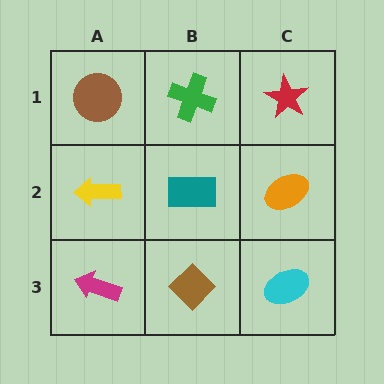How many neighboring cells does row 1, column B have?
3.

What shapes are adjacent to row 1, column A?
A yellow arrow (row 2, column A), a green cross (row 1, column B).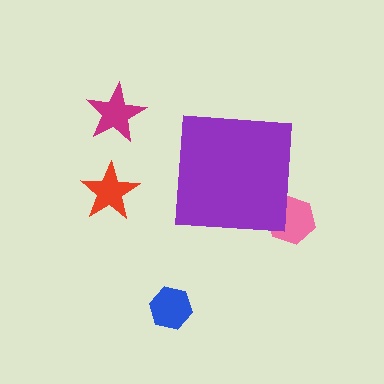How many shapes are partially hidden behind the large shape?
1 shape is partially hidden.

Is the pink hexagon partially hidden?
Yes, the pink hexagon is partially hidden behind the purple square.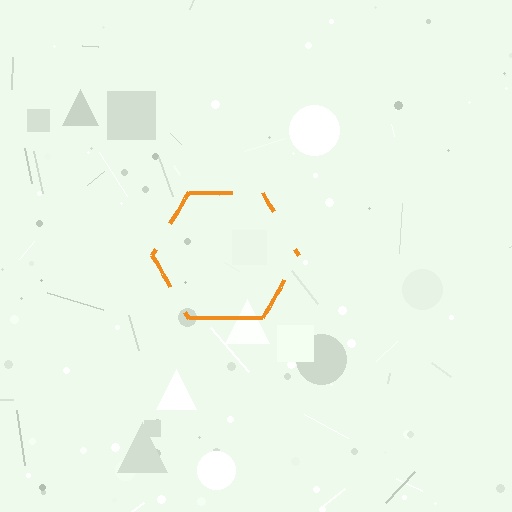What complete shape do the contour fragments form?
The contour fragments form a hexagon.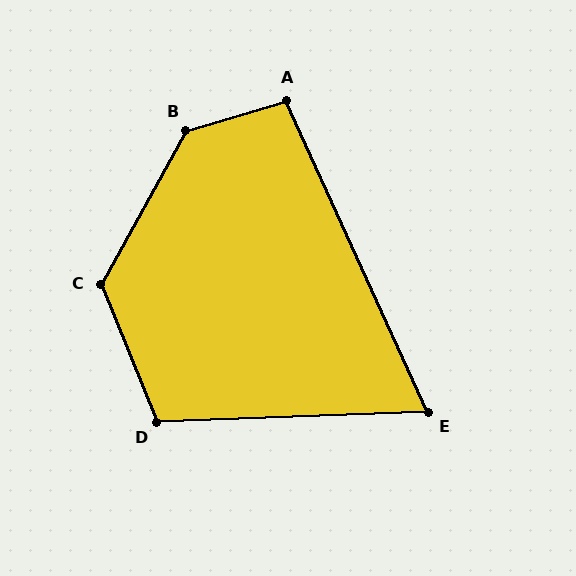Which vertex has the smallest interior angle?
E, at approximately 68 degrees.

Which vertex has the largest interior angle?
B, at approximately 136 degrees.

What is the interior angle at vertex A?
Approximately 98 degrees (obtuse).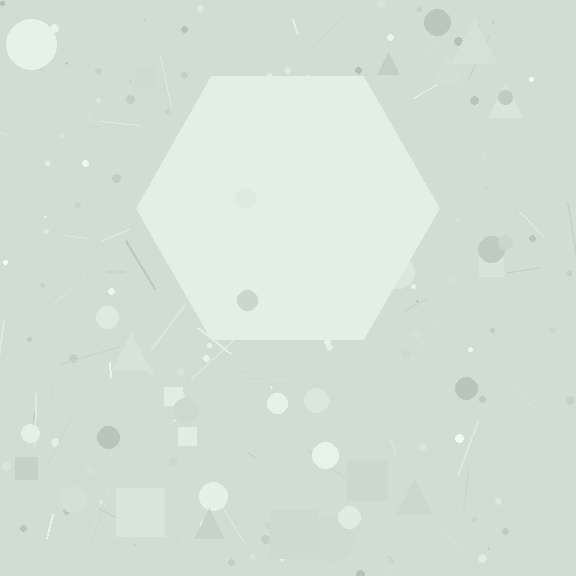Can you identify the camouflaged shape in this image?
The camouflaged shape is a hexagon.